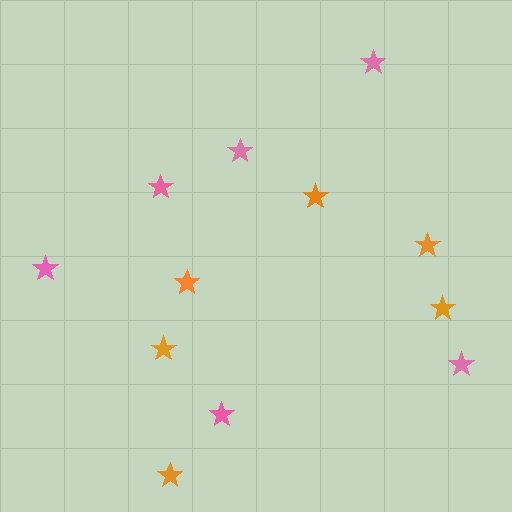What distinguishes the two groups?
There are 2 groups: one group of orange stars (6) and one group of pink stars (6).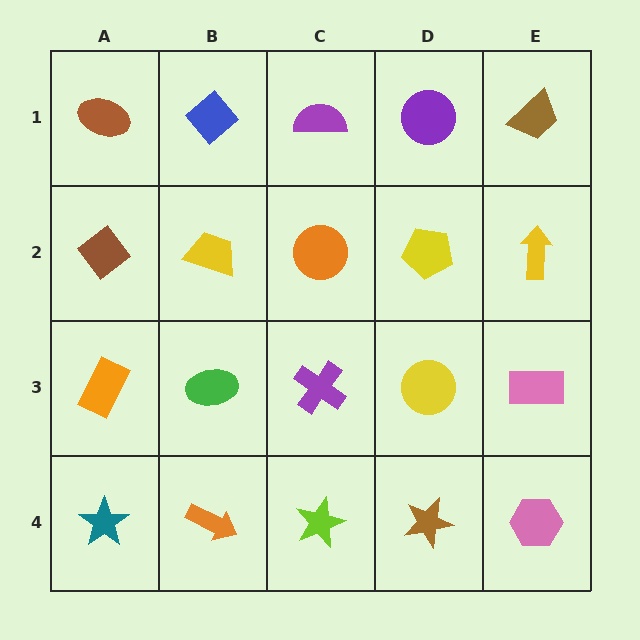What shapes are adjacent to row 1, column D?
A yellow pentagon (row 2, column D), a purple semicircle (row 1, column C), a brown trapezoid (row 1, column E).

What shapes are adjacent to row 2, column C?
A purple semicircle (row 1, column C), a purple cross (row 3, column C), a yellow trapezoid (row 2, column B), a yellow pentagon (row 2, column D).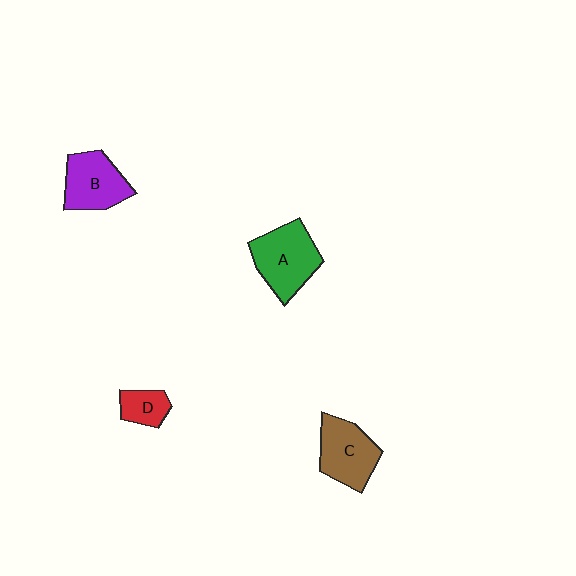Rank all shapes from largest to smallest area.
From largest to smallest: A (green), C (brown), B (purple), D (red).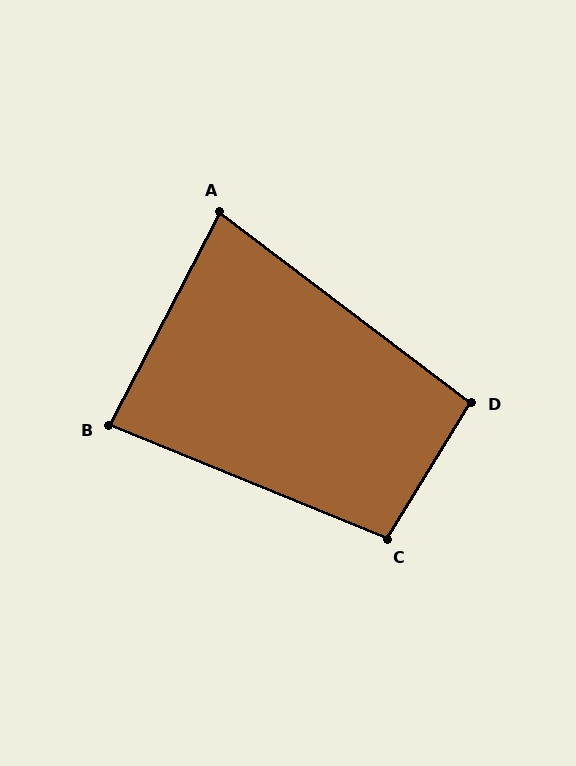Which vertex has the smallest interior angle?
A, at approximately 80 degrees.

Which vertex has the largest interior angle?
C, at approximately 100 degrees.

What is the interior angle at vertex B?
Approximately 85 degrees (acute).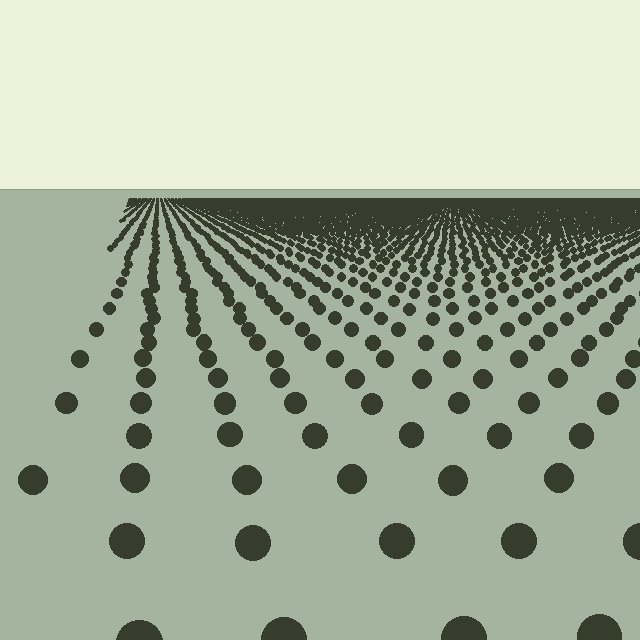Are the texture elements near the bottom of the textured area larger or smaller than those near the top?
Larger. Near the bottom, elements are closer to the viewer and appear at a bigger on-screen size.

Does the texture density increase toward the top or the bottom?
Density increases toward the top.